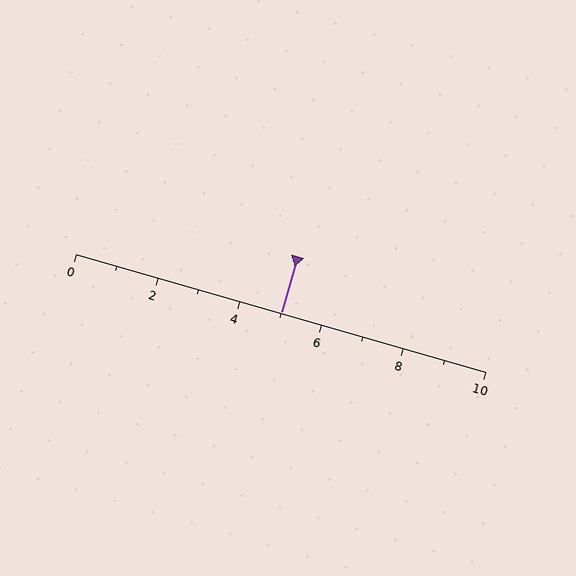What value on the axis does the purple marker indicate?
The marker indicates approximately 5.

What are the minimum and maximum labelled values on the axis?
The axis runs from 0 to 10.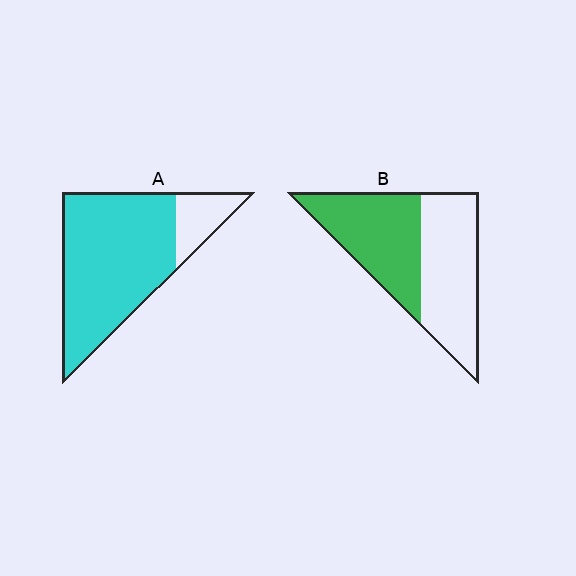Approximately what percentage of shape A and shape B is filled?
A is approximately 85% and B is approximately 50%.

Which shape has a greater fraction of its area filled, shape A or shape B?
Shape A.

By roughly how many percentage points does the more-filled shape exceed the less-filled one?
By roughly 35 percentage points (A over B).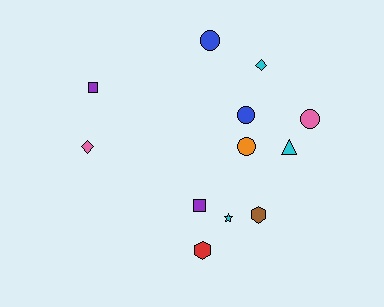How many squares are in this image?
There are 2 squares.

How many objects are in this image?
There are 12 objects.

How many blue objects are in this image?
There are 2 blue objects.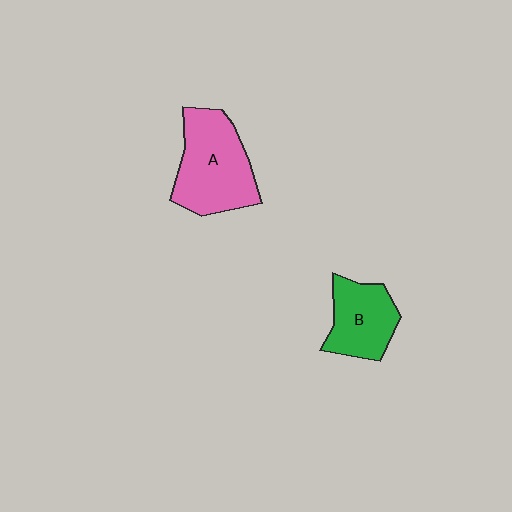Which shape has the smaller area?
Shape B (green).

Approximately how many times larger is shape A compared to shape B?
Approximately 1.4 times.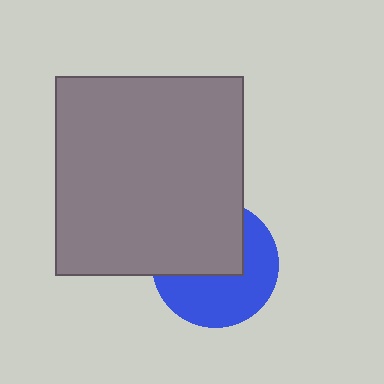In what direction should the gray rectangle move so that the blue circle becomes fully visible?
The gray rectangle should move up. That is the shortest direction to clear the overlap and leave the blue circle fully visible.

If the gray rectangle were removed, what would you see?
You would see the complete blue circle.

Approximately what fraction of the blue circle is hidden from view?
Roughly 47% of the blue circle is hidden behind the gray rectangle.